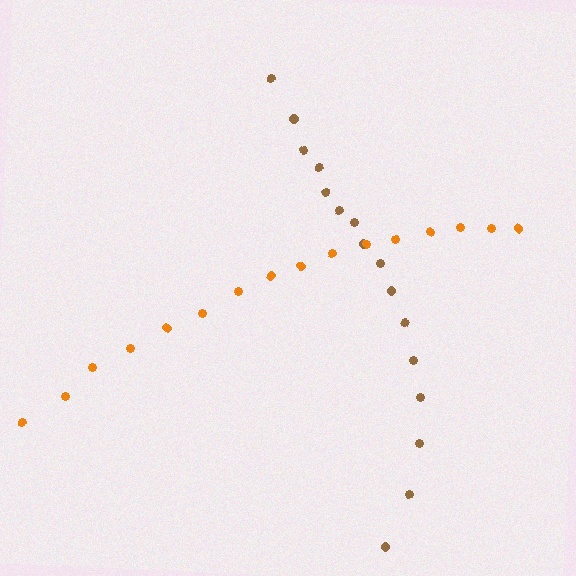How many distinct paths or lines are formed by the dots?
There are 2 distinct paths.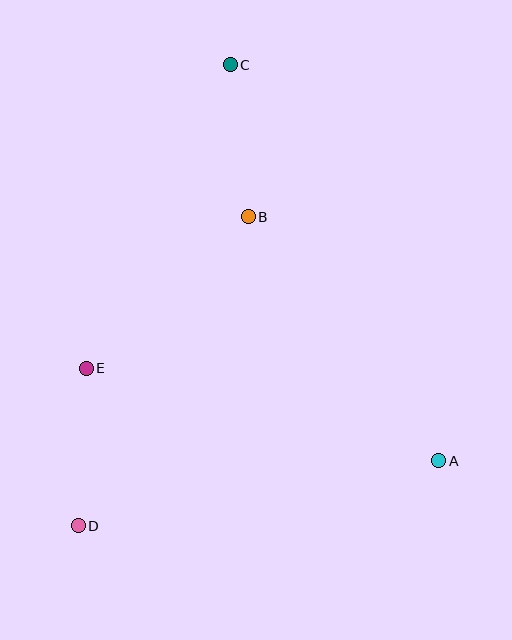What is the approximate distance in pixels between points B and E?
The distance between B and E is approximately 222 pixels.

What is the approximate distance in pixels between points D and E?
The distance between D and E is approximately 158 pixels.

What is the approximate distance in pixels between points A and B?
The distance between A and B is approximately 310 pixels.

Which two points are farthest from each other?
Points C and D are farthest from each other.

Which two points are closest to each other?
Points B and C are closest to each other.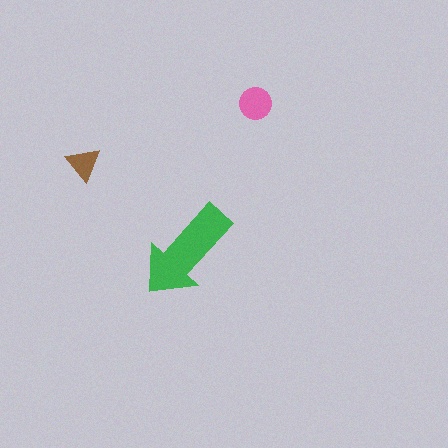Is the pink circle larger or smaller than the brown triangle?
Larger.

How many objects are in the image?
There are 3 objects in the image.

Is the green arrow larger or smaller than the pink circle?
Larger.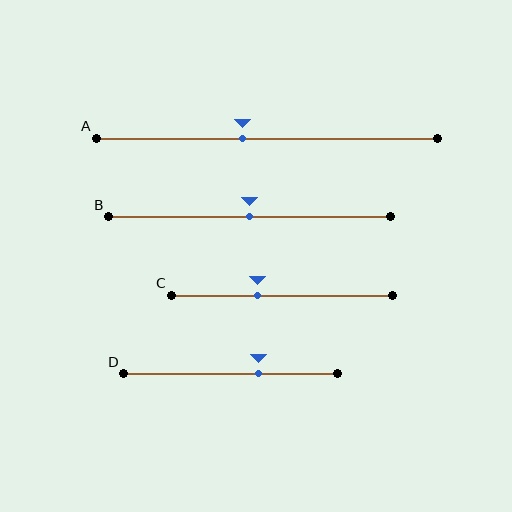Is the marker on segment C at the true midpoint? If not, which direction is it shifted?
No, the marker on segment C is shifted to the left by about 11% of the segment length.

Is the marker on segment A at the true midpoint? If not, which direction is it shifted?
No, the marker on segment A is shifted to the left by about 7% of the segment length.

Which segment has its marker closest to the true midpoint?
Segment B has its marker closest to the true midpoint.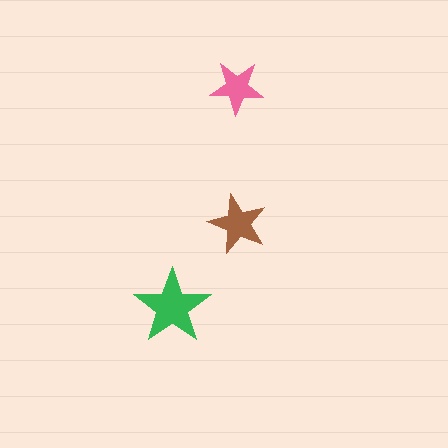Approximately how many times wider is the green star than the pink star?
About 1.5 times wider.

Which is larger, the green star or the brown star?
The green one.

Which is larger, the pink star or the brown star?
The brown one.